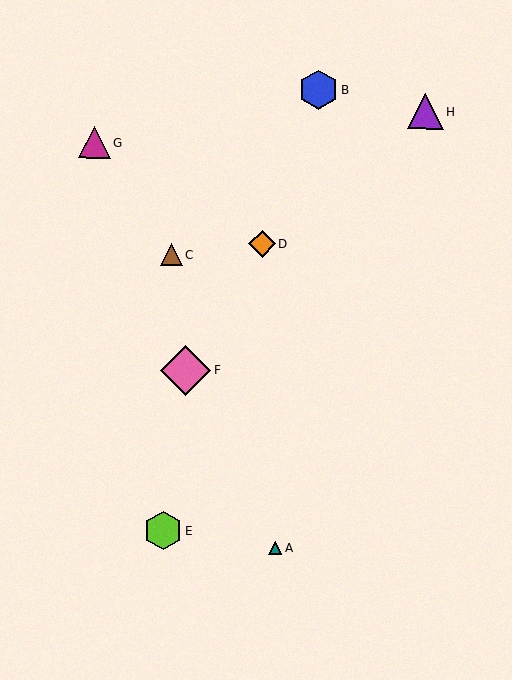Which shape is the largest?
The pink diamond (labeled F) is the largest.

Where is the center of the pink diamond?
The center of the pink diamond is at (185, 370).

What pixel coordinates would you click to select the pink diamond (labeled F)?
Click at (185, 370) to select the pink diamond F.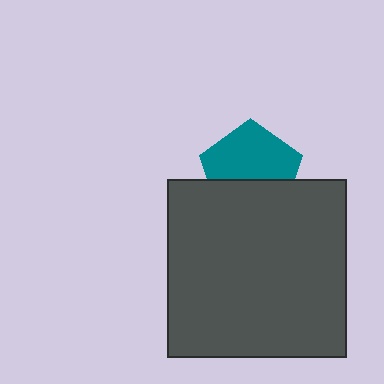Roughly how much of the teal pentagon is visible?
About half of it is visible (roughly 60%).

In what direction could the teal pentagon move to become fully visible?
The teal pentagon could move up. That would shift it out from behind the dark gray square entirely.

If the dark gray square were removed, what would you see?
You would see the complete teal pentagon.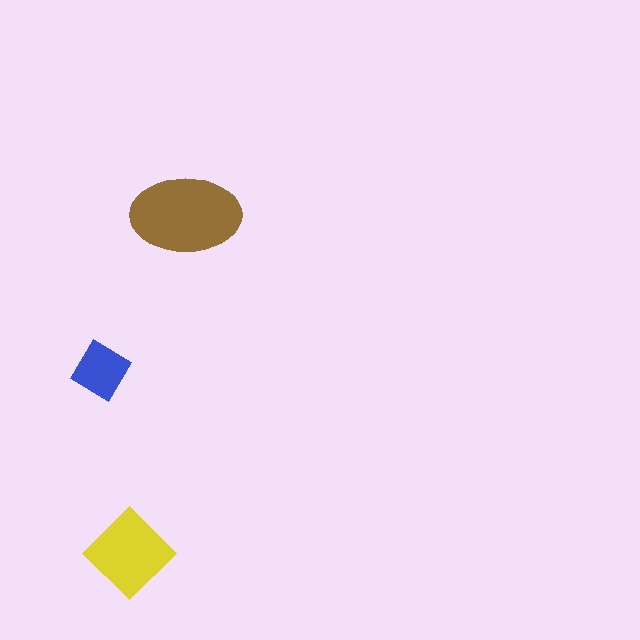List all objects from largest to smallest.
The brown ellipse, the yellow diamond, the blue diamond.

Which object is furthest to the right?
The brown ellipse is rightmost.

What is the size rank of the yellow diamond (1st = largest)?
2nd.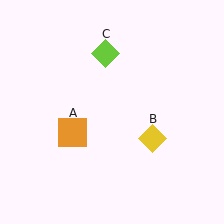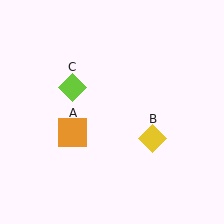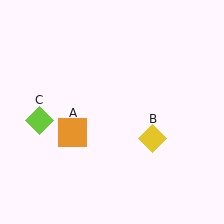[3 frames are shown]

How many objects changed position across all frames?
1 object changed position: lime diamond (object C).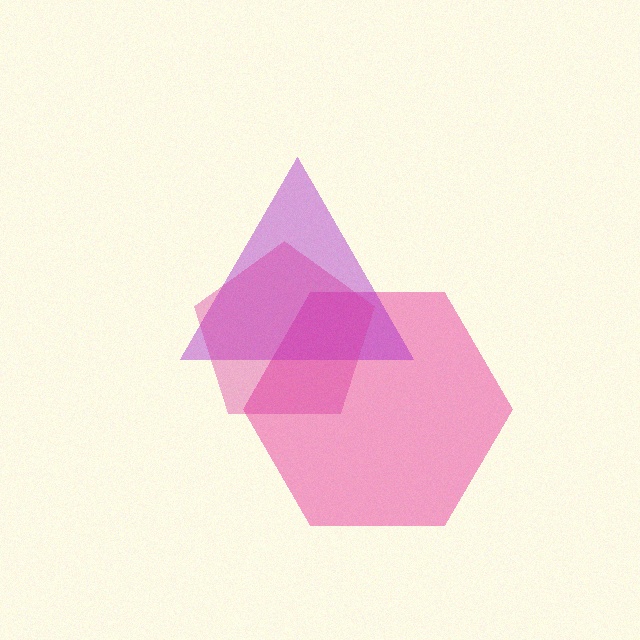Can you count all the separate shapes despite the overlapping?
Yes, there are 3 separate shapes.